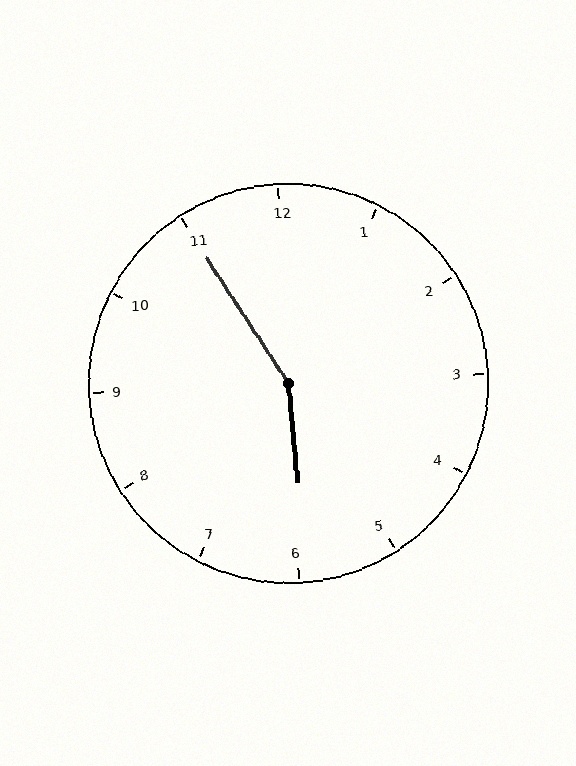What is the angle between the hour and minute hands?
Approximately 152 degrees.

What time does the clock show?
5:55.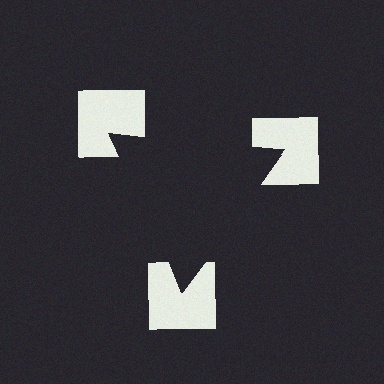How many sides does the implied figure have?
3 sides.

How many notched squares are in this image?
There are 3 — one at each vertex of the illusory triangle.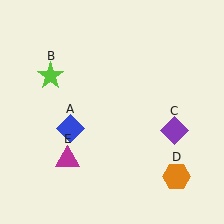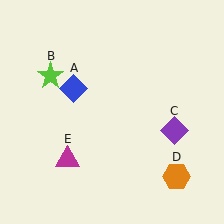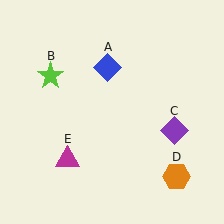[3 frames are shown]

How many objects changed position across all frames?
1 object changed position: blue diamond (object A).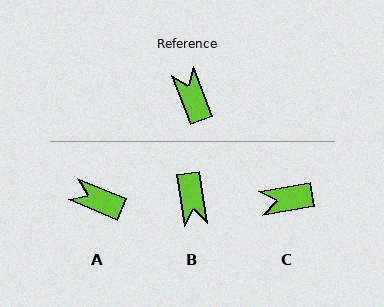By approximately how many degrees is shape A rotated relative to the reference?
Approximately 47 degrees counter-clockwise.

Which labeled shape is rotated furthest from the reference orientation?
B, about 168 degrees away.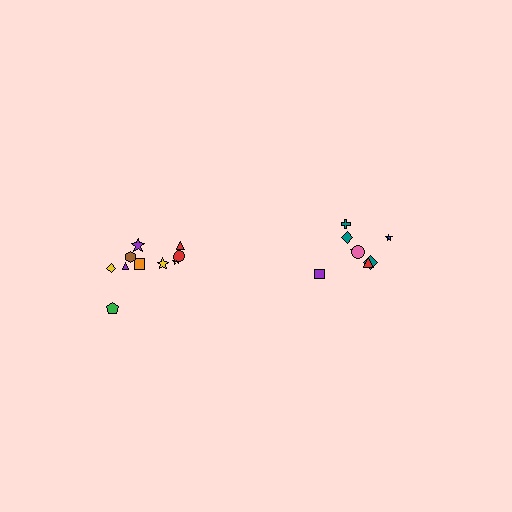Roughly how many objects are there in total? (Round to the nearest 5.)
Roughly 20 objects in total.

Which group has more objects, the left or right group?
The left group.